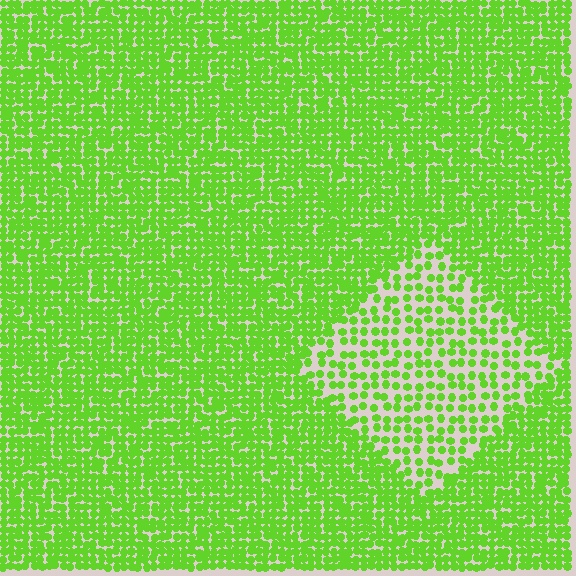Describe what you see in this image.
The image contains small lime elements arranged at two different densities. A diamond-shaped region is visible where the elements are less densely packed than the surrounding area.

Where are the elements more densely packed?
The elements are more densely packed outside the diamond boundary.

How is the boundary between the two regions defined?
The boundary is defined by a change in element density (approximately 2.1x ratio). All elements are the same color, size, and shape.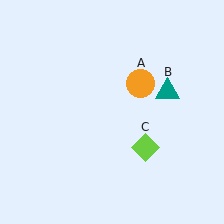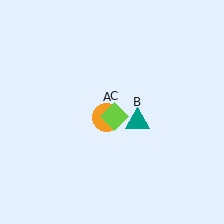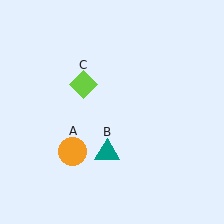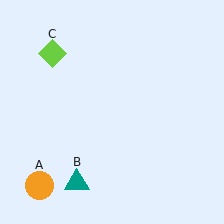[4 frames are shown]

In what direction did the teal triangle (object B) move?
The teal triangle (object B) moved down and to the left.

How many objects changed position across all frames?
3 objects changed position: orange circle (object A), teal triangle (object B), lime diamond (object C).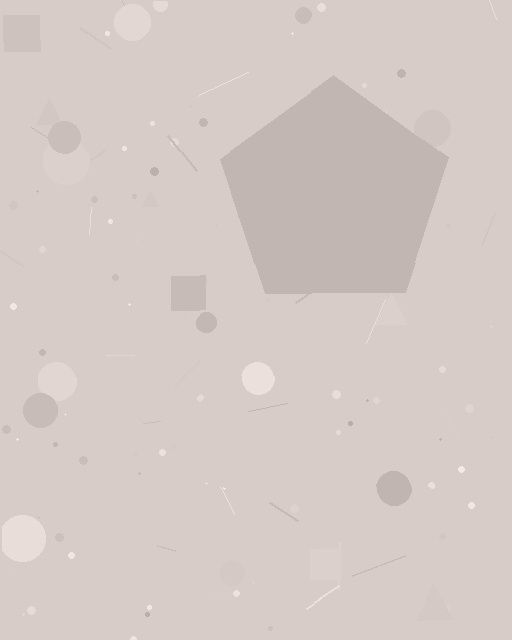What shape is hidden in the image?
A pentagon is hidden in the image.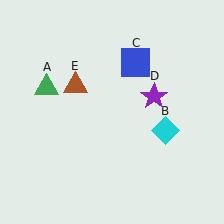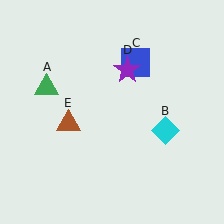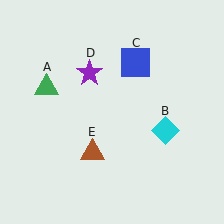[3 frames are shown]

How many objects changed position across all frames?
2 objects changed position: purple star (object D), brown triangle (object E).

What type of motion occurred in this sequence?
The purple star (object D), brown triangle (object E) rotated counterclockwise around the center of the scene.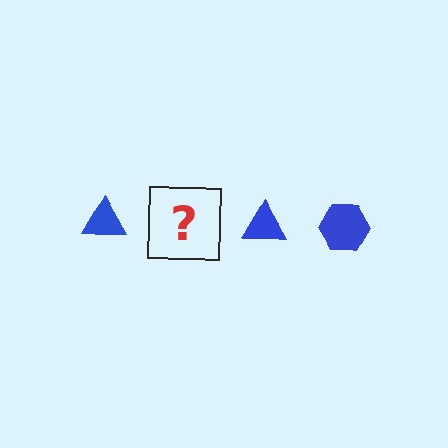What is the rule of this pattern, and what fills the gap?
The rule is that the pattern cycles through triangle, hexagon shapes in blue. The gap should be filled with a blue hexagon.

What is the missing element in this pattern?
The missing element is a blue hexagon.